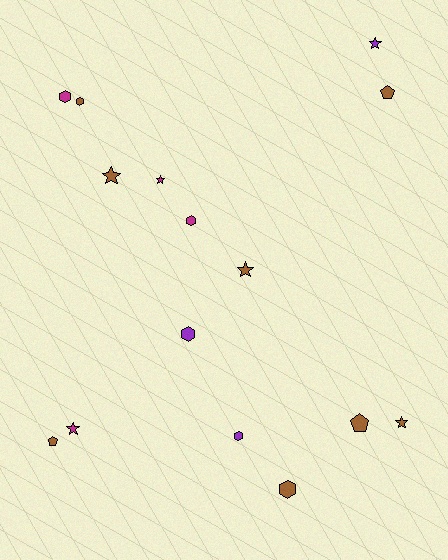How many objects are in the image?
There are 15 objects.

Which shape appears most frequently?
Star, with 6 objects.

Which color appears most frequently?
Brown, with 8 objects.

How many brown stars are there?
There are 3 brown stars.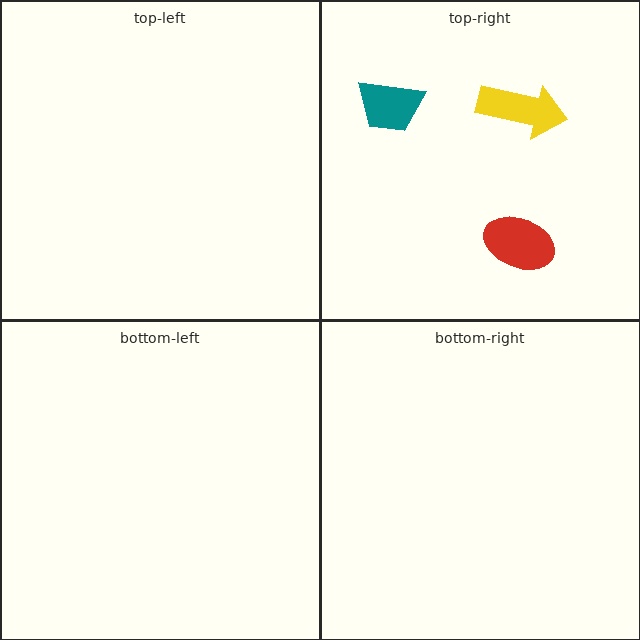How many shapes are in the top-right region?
3.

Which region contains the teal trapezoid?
The top-right region.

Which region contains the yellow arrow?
The top-right region.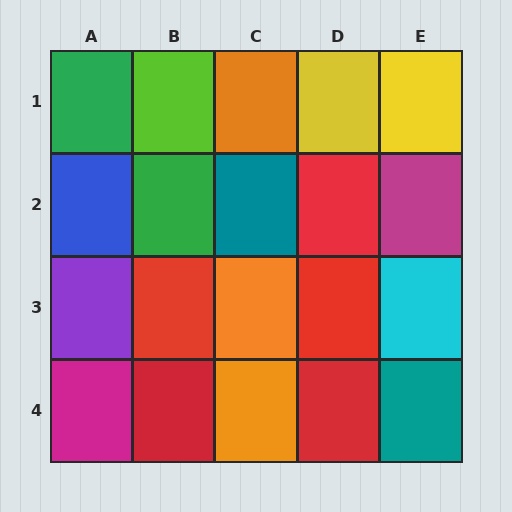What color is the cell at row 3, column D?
Red.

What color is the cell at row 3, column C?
Orange.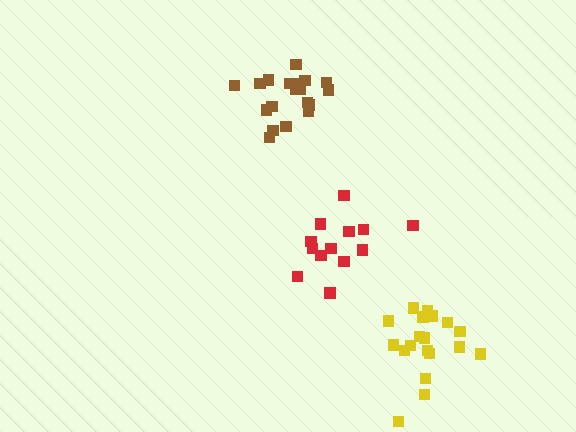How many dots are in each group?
Group 1: 13 dots, Group 2: 19 dots, Group 3: 19 dots (51 total).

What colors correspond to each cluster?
The clusters are colored: red, yellow, brown.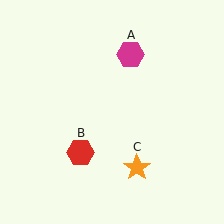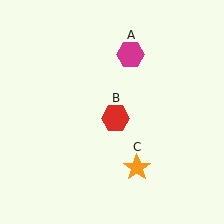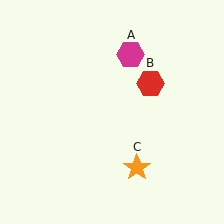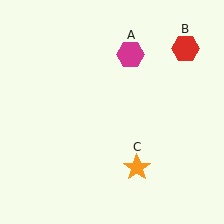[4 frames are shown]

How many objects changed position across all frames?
1 object changed position: red hexagon (object B).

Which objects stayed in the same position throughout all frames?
Magenta hexagon (object A) and orange star (object C) remained stationary.